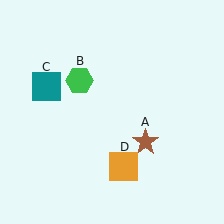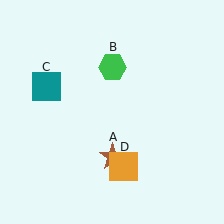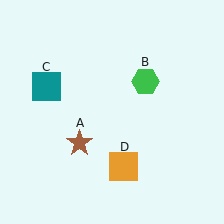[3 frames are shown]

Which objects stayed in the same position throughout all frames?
Teal square (object C) and orange square (object D) remained stationary.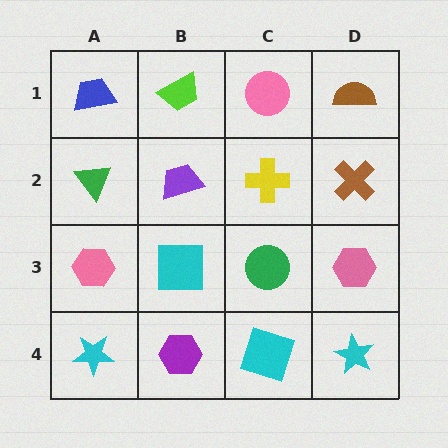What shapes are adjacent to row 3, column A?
A green triangle (row 2, column A), a cyan star (row 4, column A), a cyan square (row 3, column B).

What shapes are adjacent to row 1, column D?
A brown cross (row 2, column D), a pink circle (row 1, column C).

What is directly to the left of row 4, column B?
A cyan star.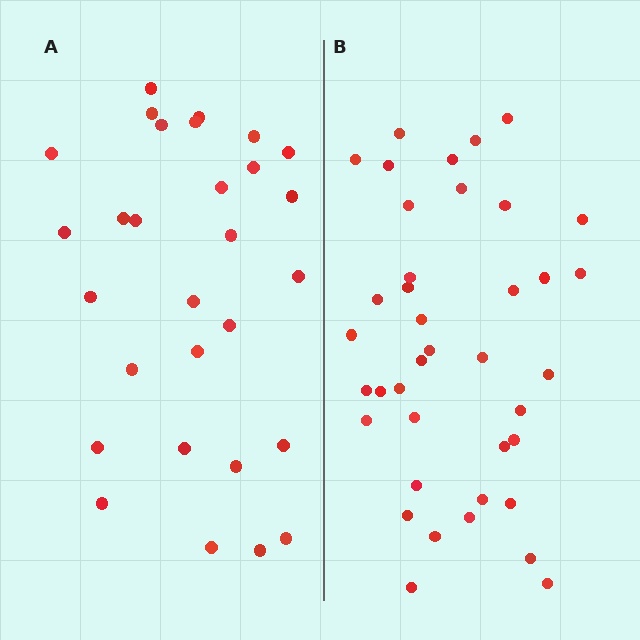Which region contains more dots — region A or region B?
Region B (the right region) has more dots.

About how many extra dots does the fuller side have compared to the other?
Region B has roughly 10 or so more dots than region A.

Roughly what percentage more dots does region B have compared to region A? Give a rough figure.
About 35% more.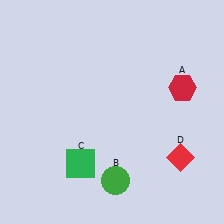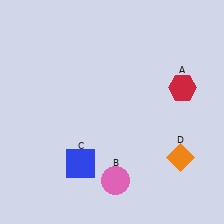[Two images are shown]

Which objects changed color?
B changed from green to pink. C changed from green to blue. D changed from red to orange.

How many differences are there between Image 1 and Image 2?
There are 3 differences between the two images.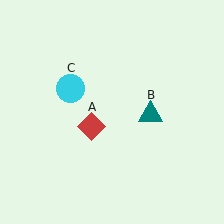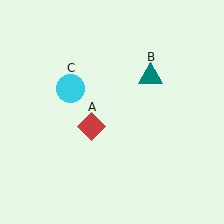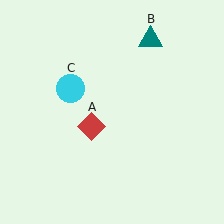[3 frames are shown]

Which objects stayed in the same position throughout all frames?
Red diamond (object A) and cyan circle (object C) remained stationary.